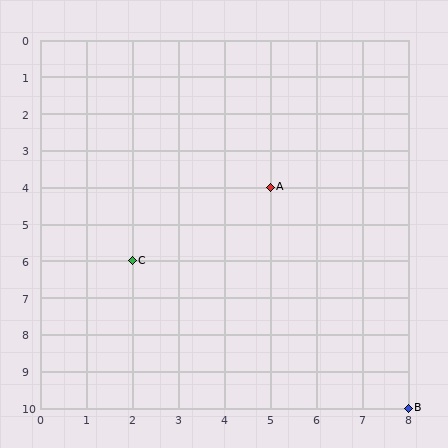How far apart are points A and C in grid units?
Points A and C are 3 columns and 2 rows apart (about 3.6 grid units diagonally).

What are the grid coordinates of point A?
Point A is at grid coordinates (5, 4).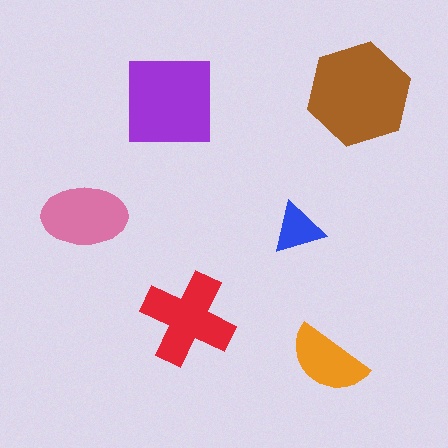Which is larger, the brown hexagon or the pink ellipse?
The brown hexagon.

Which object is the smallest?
The blue triangle.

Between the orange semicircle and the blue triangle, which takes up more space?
The orange semicircle.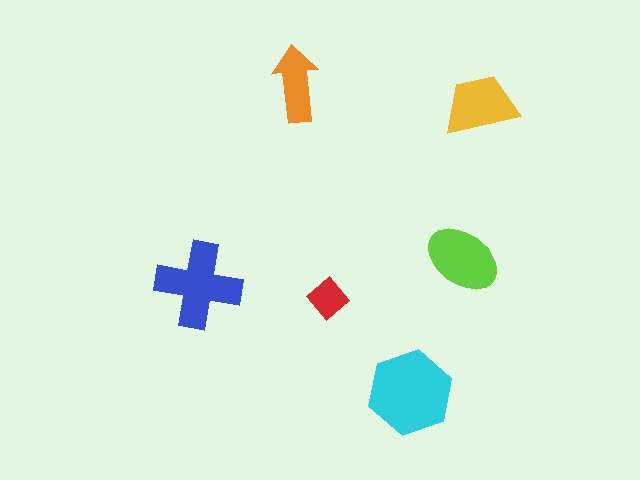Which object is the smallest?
The red diamond.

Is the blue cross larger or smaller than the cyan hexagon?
Smaller.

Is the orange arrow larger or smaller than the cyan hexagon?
Smaller.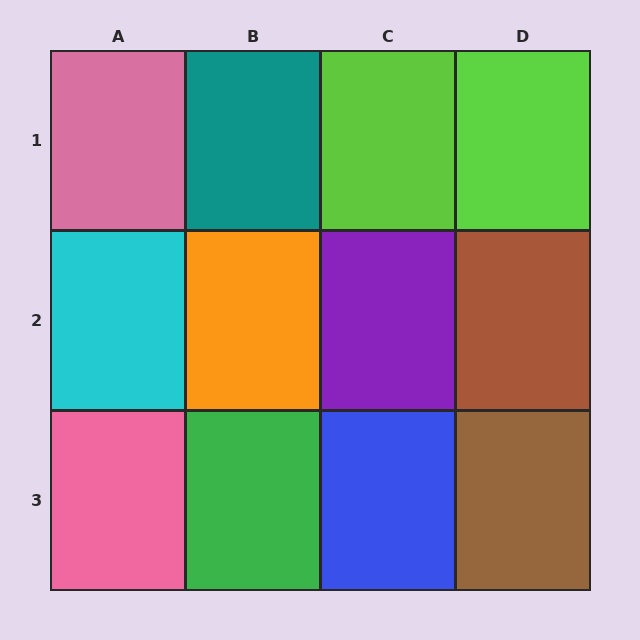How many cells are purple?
1 cell is purple.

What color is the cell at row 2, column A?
Cyan.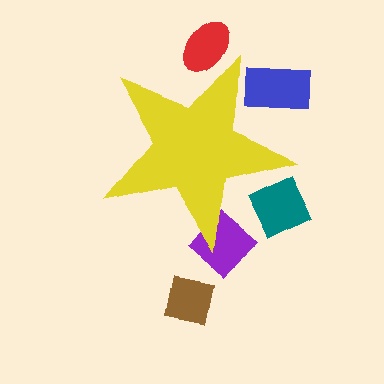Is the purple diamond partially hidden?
Yes, the purple diamond is partially hidden behind the yellow star.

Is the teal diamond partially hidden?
Yes, the teal diamond is partially hidden behind the yellow star.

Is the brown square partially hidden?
No, the brown square is fully visible.